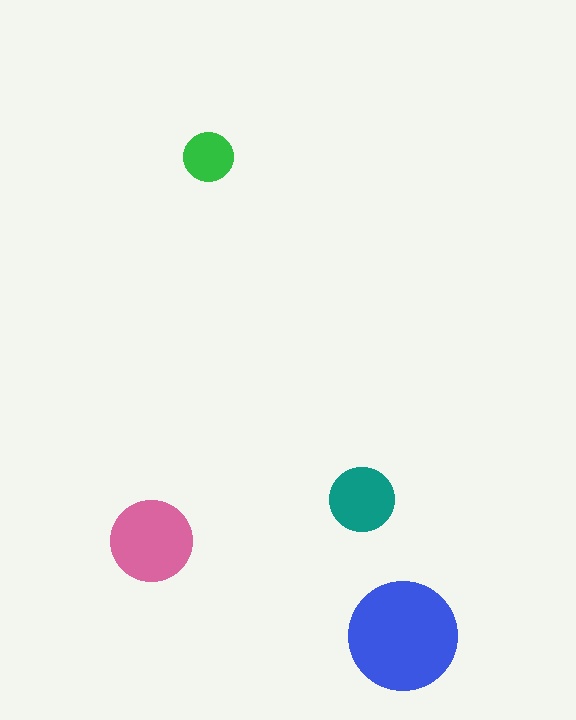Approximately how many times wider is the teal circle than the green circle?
About 1.5 times wider.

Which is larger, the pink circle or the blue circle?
The blue one.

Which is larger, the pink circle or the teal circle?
The pink one.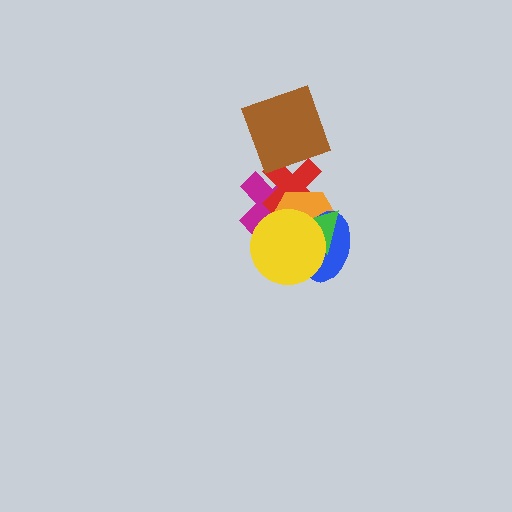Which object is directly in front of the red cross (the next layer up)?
The orange hexagon is directly in front of the red cross.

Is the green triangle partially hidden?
Yes, it is partially covered by another shape.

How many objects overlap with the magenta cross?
4 objects overlap with the magenta cross.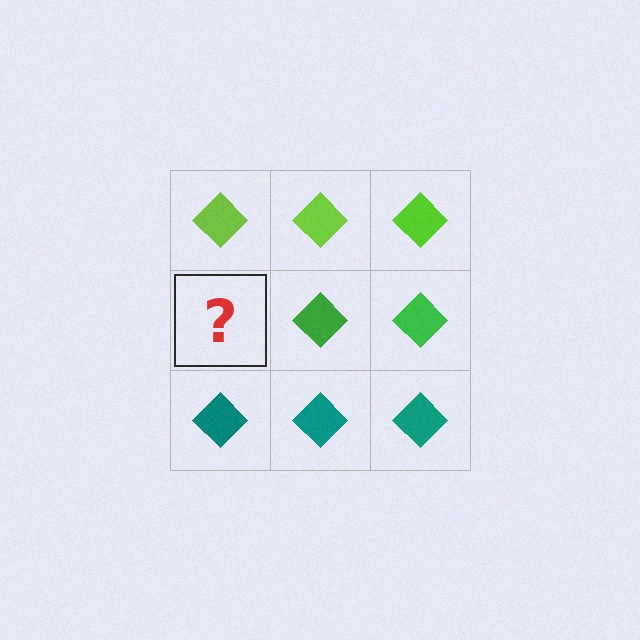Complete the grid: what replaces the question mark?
The question mark should be replaced with a green diamond.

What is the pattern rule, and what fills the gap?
The rule is that each row has a consistent color. The gap should be filled with a green diamond.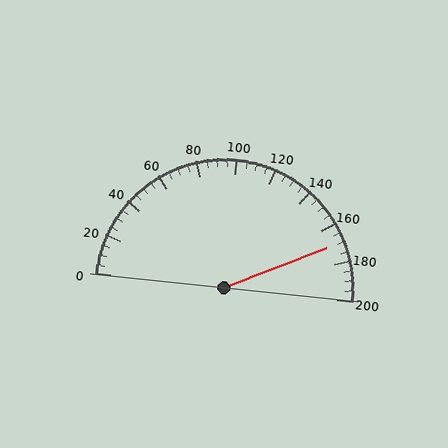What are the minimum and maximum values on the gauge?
The gauge ranges from 0 to 200.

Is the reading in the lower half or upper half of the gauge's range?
The reading is in the upper half of the range (0 to 200).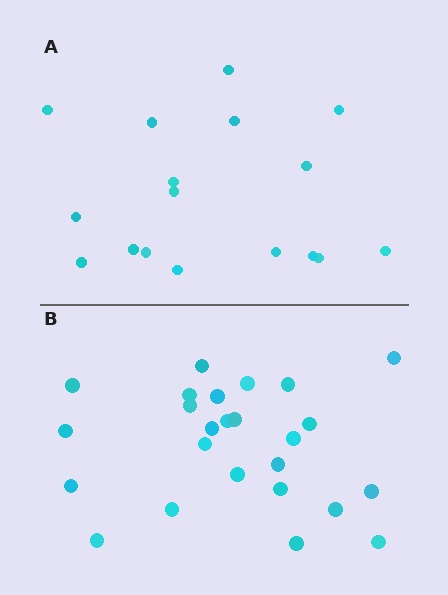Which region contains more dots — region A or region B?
Region B (the bottom region) has more dots.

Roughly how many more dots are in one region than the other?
Region B has roughly 8 or so more dots than region A.